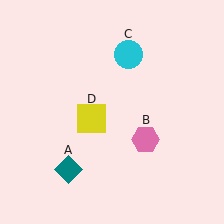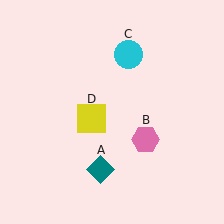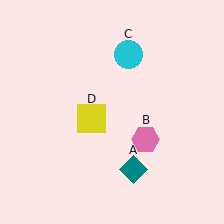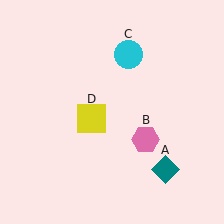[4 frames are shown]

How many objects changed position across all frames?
1 object changed position: teal diamond (object A).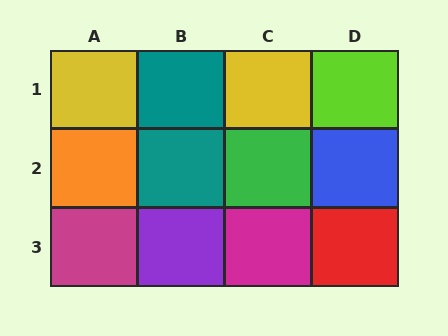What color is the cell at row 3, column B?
Purple.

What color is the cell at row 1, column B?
Teal.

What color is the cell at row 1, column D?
Lime.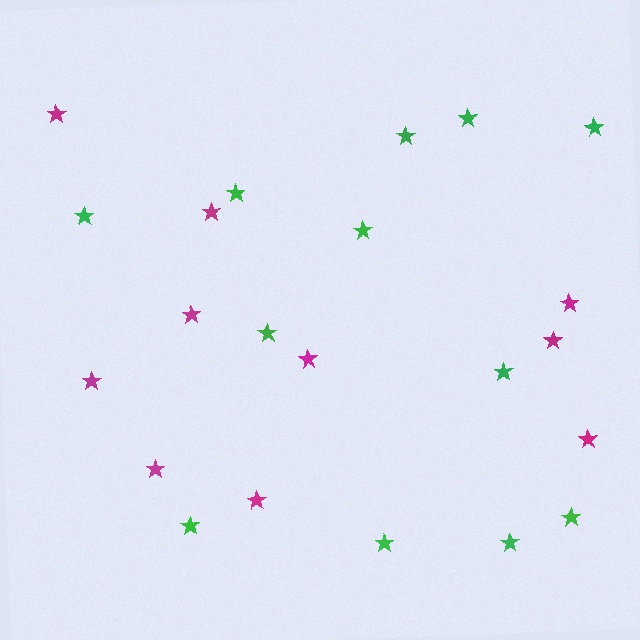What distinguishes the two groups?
There are 2 groups: one group of magenta stars (10) and one group of green stars (12).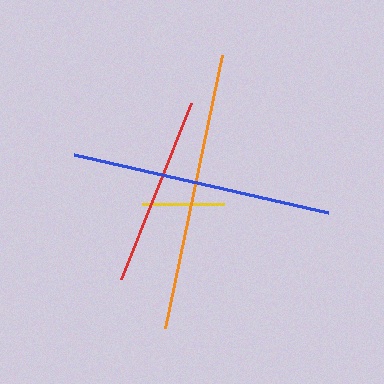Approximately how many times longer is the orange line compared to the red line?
The orange line is approximately 1.5 times the length of the red line.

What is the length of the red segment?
The red segment is approximately 189 pixels long.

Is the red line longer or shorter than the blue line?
The blue line is longer than the red line.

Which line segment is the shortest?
The yellow line is the shortest at approximately 82 pixels.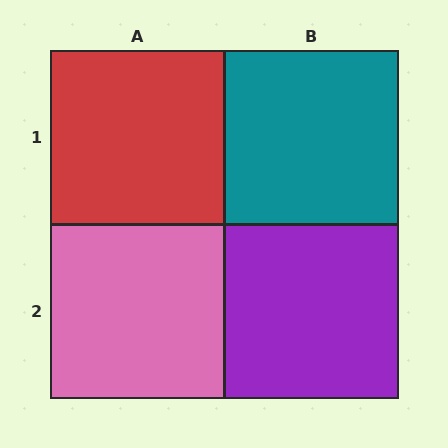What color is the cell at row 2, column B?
Purple.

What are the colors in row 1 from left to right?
Red, teal.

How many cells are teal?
1 cell is teal.